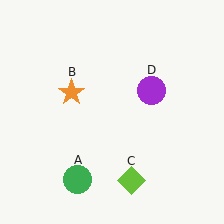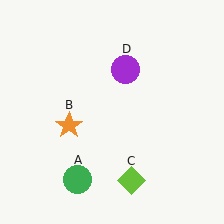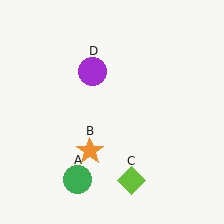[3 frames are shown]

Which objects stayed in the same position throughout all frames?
Green circle (object A) and lime diamond (object C) remained stationary.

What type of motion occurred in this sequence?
The orange star (object B), purple circle (object D) rotated counterclockwise around the center of the scene.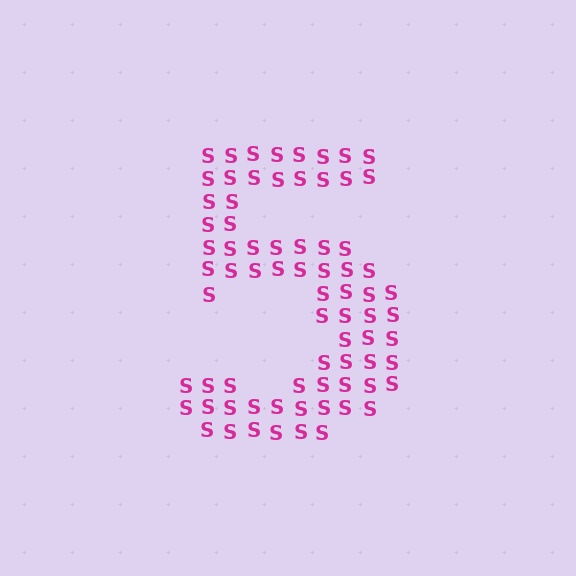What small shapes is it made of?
It is made of small letter S's.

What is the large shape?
The large shape is the digit 5.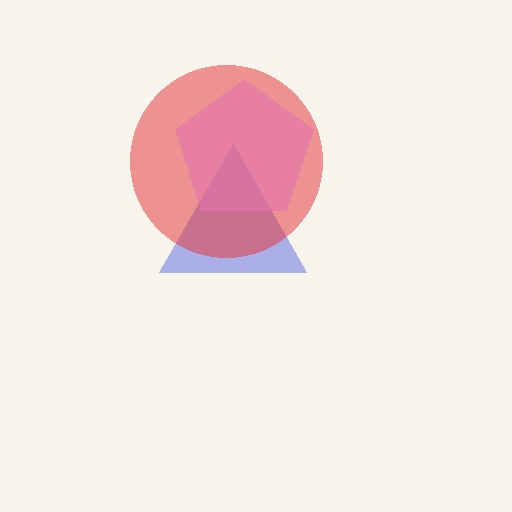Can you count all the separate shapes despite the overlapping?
Yes, there are 3 separate shapes.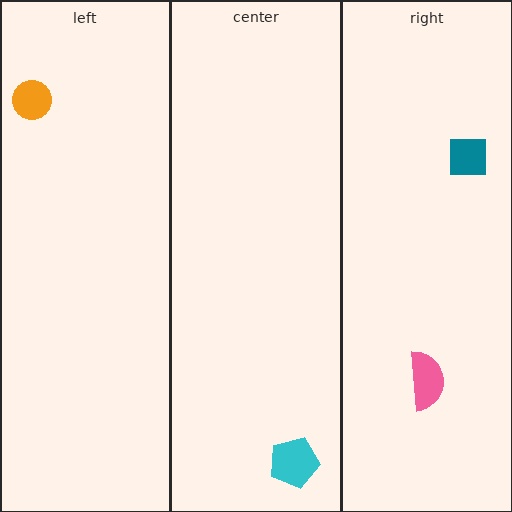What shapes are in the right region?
The pink semicircle, the teal square.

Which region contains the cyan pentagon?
The center region.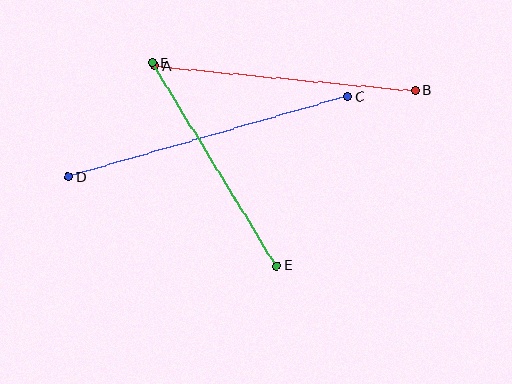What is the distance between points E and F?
The distance is approximately 237 pixels.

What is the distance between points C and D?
The distance is approximately 291 pixels.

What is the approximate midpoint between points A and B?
The midpoint is at approximately (285, 78) pixels.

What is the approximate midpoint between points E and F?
The midpoint is at approximately (215, 165) pixels.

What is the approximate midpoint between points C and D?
The midpoint is at approximately (208, 137) pixels.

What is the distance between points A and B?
The distance is approximately 261 pixels.